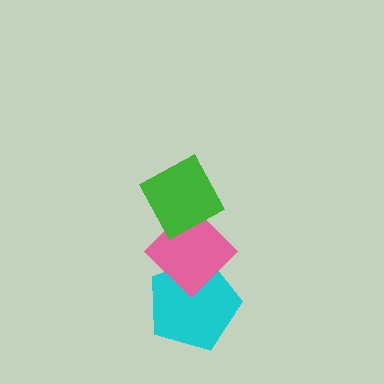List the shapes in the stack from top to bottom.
From top to bottom: the green diamond, the pink diamond, the cyan pentagon.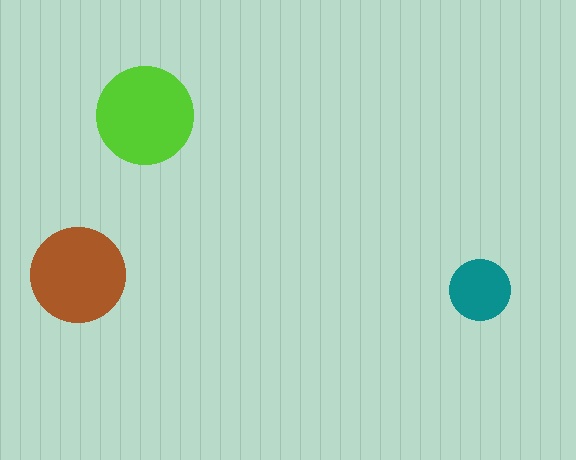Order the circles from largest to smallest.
the lime one, the brown one, the teal one.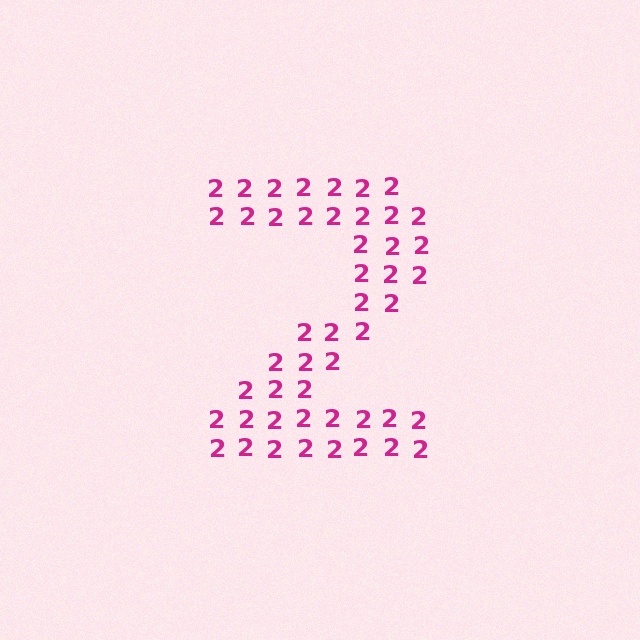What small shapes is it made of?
It is made of small digit 2's.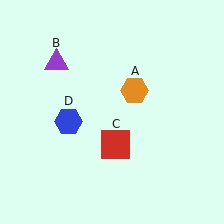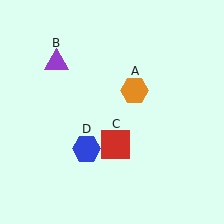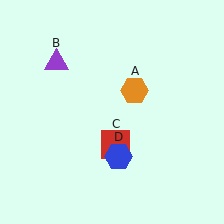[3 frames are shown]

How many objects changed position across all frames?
1 object changed position: blue hexagon (object D).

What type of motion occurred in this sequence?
The blue hexagon (object D) rotated counterclockwise around the center of the scene.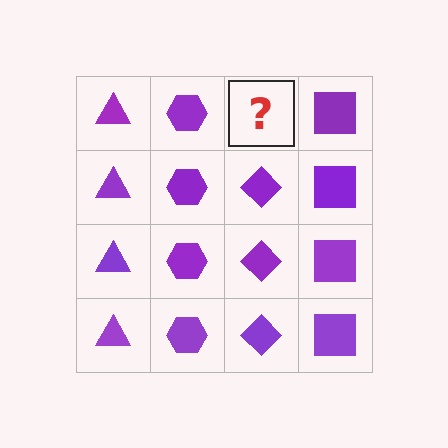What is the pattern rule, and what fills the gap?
The rule is that each column has a consistent shape. The gap should be filled with a purple diamond.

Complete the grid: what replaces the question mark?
The question mark should be replaced with a purple diamond.